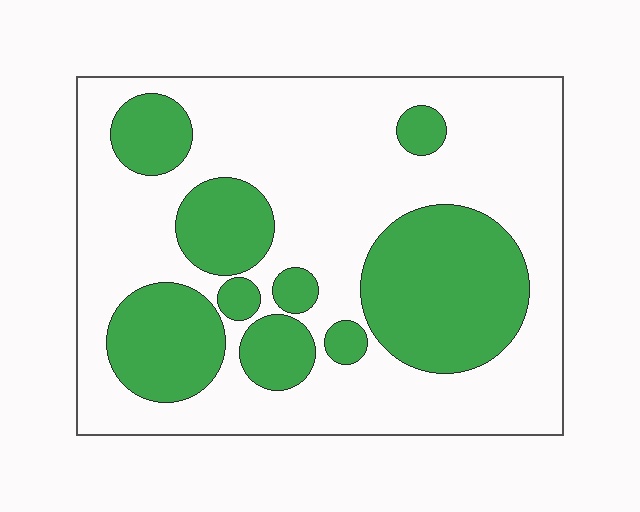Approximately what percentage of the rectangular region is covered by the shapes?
Approximately 35%.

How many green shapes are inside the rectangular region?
9.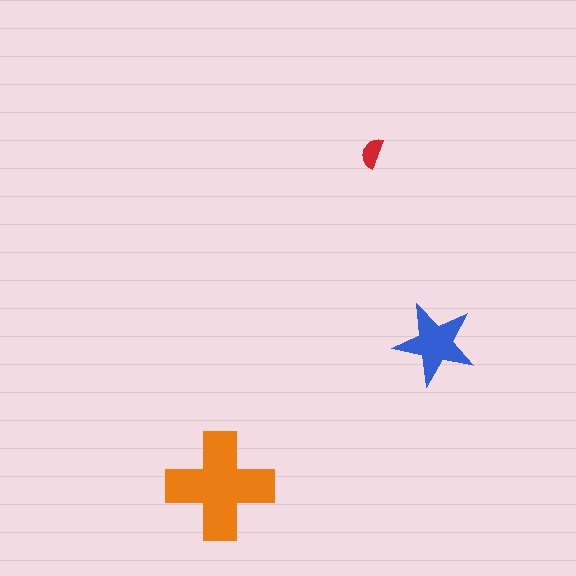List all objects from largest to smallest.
The orange cross, the blue star, the red semicircle.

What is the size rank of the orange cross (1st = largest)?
1st.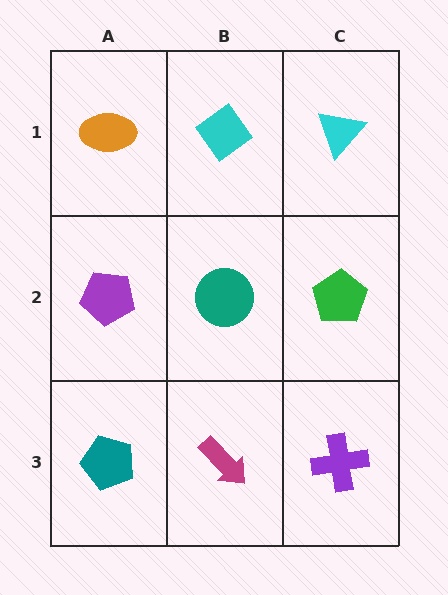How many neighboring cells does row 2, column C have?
3.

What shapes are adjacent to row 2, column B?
A cyan diamond (row 1, column B), a magenta arrow (row 3, column B), a purple pentagon (row 2, column A), a green pentagon (row 2, column C).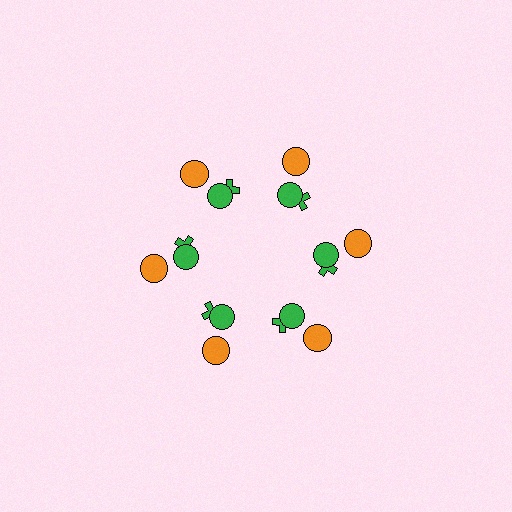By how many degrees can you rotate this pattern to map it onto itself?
The pattern maps onto itself every 60 degrees of rotation.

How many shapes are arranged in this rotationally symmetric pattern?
There are 18 shapes, arranged in 6 groups of 3.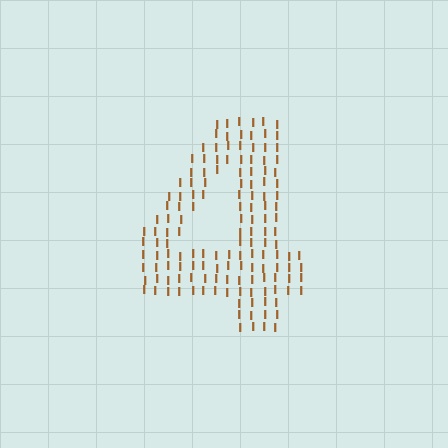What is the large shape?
The large shape is the digit 4.